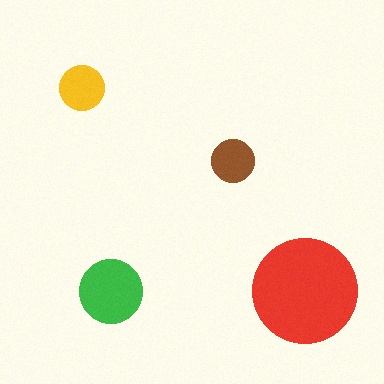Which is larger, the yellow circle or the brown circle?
The yellow one.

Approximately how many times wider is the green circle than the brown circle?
About 1.5 times wider.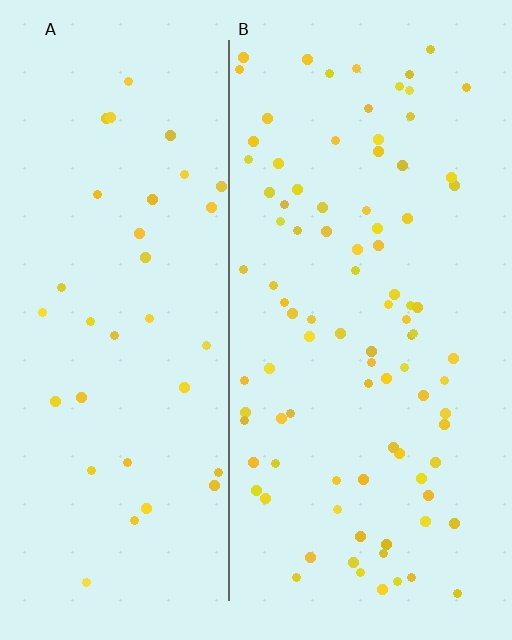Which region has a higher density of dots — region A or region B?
B (the right).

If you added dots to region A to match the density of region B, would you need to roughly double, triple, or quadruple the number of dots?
Approximately triple.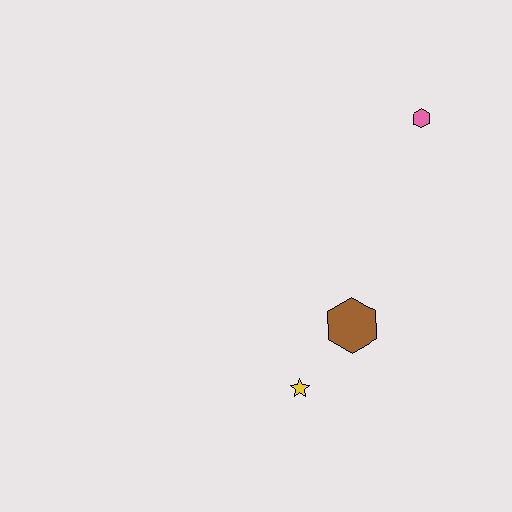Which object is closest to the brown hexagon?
The yellow star is closest to the brown hexagon.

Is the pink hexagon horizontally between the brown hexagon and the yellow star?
No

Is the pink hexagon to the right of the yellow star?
Yes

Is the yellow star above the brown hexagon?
No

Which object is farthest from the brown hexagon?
The pink hexagon is farthest from the brown hexagon.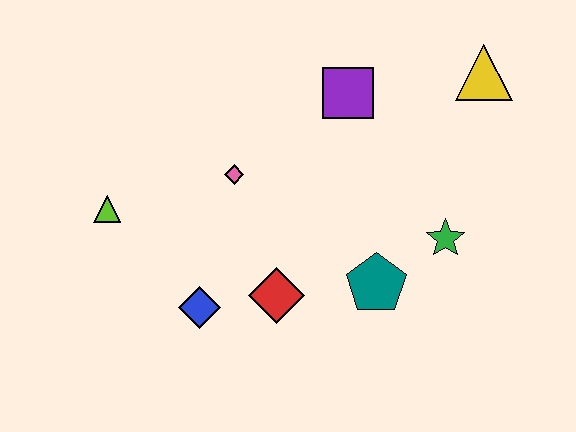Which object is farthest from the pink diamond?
The yellow triangle is farthest from the pink diamond.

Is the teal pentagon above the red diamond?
Yes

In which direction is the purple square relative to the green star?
The purple square is above the green star.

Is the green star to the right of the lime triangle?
Yes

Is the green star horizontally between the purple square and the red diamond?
No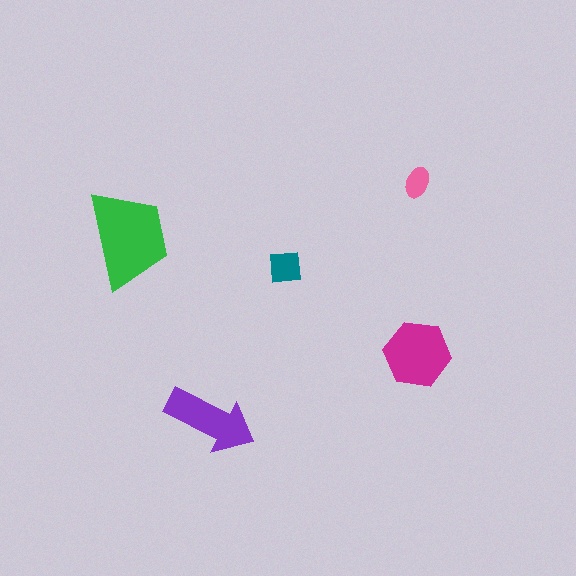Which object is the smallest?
The pink ellipse.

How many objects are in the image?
There are 5 objects in the image.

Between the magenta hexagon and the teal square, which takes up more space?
The magenta hexagon.